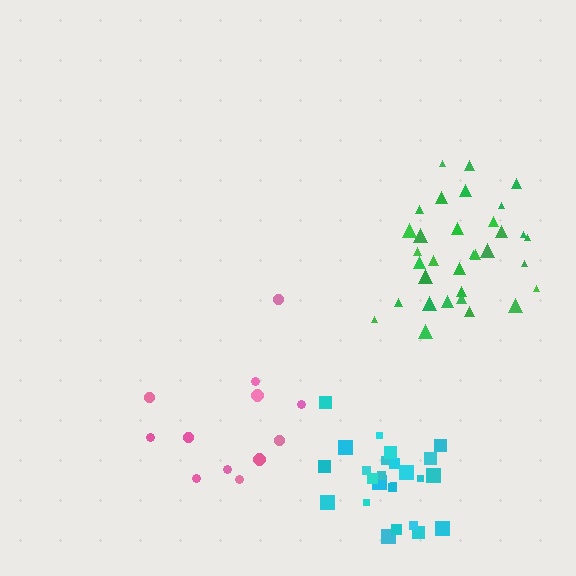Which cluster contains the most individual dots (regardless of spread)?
Green (33).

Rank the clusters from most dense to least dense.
cyan, green, pink.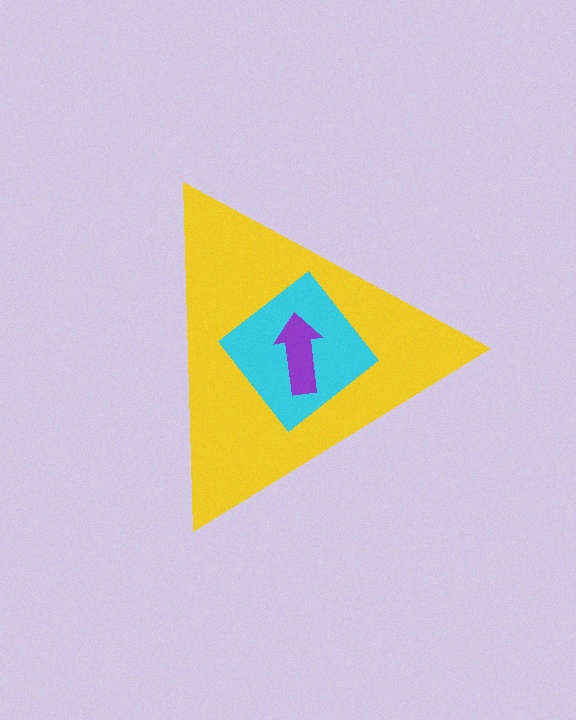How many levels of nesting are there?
3.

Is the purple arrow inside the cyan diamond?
Yes.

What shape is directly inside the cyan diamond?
The purple arrow.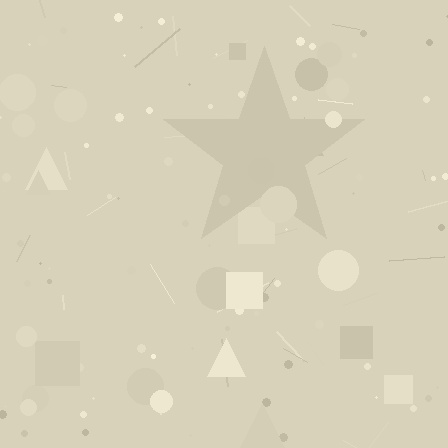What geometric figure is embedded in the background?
A star is embedded in the background.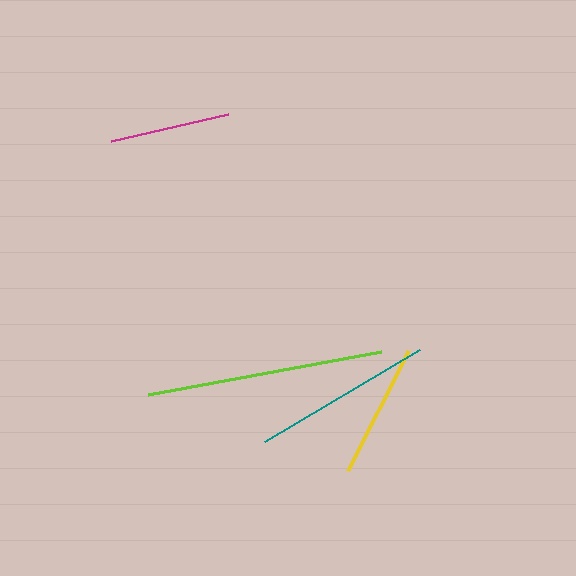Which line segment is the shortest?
The magenta line is the shortest at approximately 120 pixels.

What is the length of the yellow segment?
The yellow segment is approximately 135 pixels long.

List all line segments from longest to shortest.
From longest to shortest: lime, teal, yellow, magenta.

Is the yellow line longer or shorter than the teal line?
The teal line is longer than the yellow line.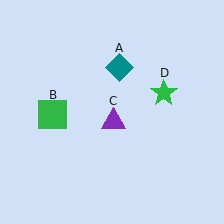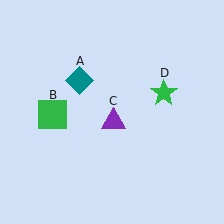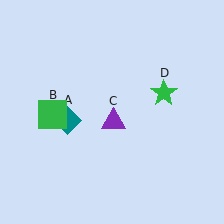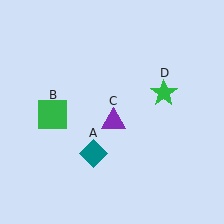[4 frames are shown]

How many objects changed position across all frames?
1 object changed position: teal diamond (object A).